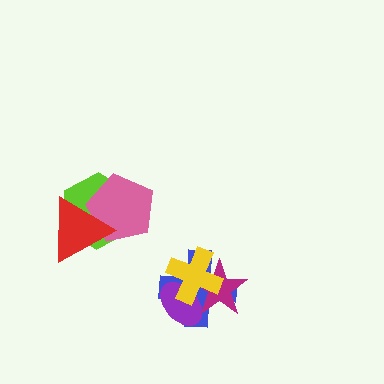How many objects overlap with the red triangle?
2 objects overlap with the red triangle.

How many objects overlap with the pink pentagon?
2 objects overlap with the pink pentagon.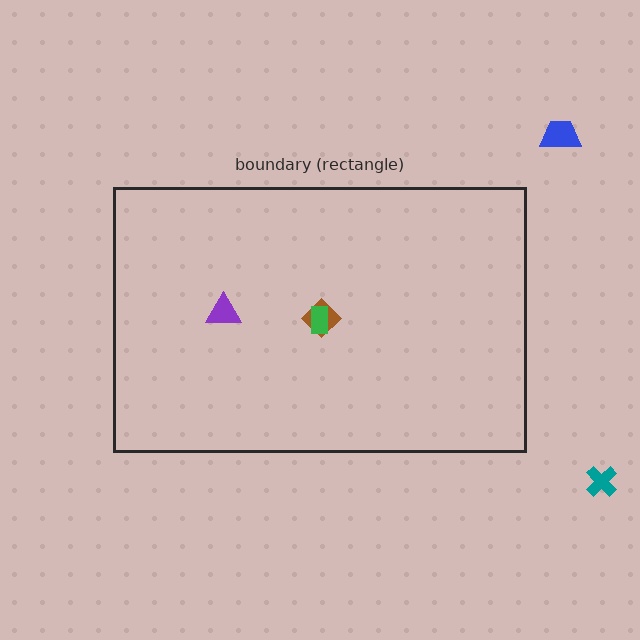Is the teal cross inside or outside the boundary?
Outside.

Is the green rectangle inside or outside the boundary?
Inside.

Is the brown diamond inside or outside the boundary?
Inside.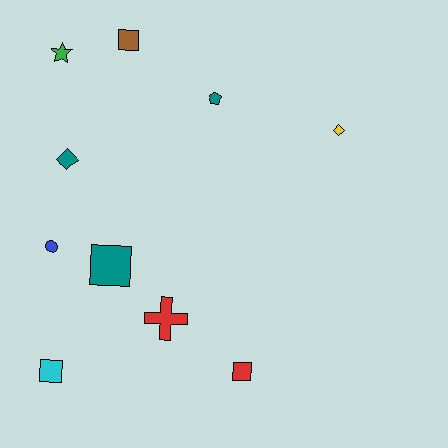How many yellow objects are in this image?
There is 1 yellow object.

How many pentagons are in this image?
There is 1 pentagon.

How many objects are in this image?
There are 10 objects.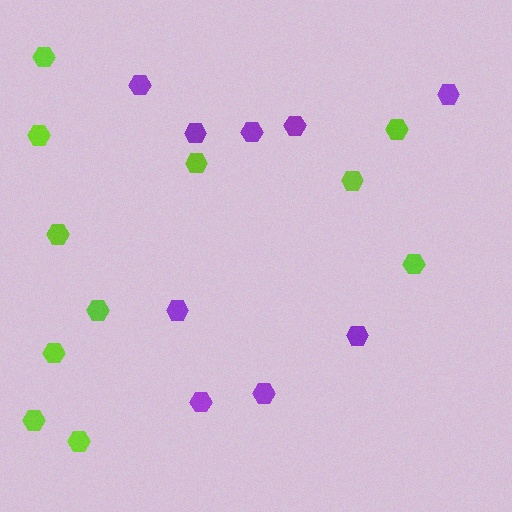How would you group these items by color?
There are 2 groups: one group of lime hexagons (11) and one group of purple hexagons (9).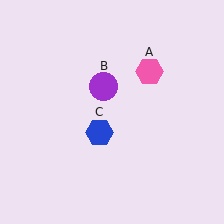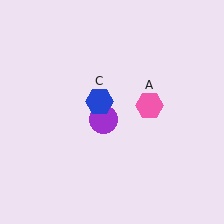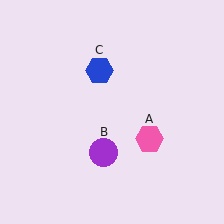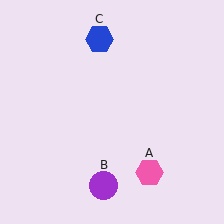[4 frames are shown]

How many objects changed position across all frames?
3 objects changed position: pink hexagon (object A), purple circle (object B), blue hexagon (object C).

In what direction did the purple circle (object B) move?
The purple circle (object B) moved down.